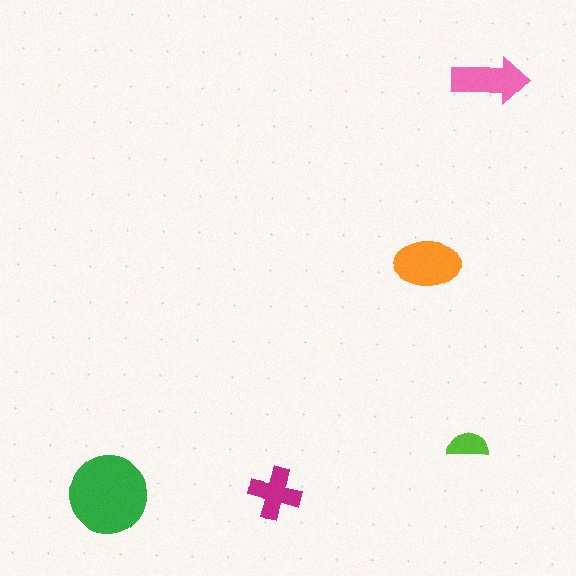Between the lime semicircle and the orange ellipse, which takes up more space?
The orange ellipse.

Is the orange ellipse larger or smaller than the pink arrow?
Larger.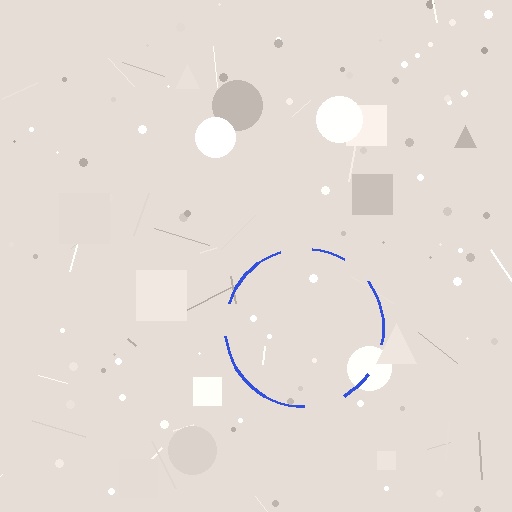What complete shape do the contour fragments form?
The contour fragments form a circle.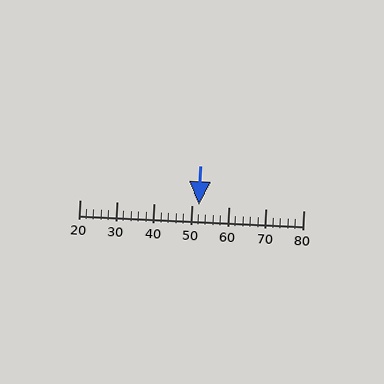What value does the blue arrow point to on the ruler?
The blue arrow points to approximately 52.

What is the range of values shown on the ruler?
The ruler shows values from 20 to 80.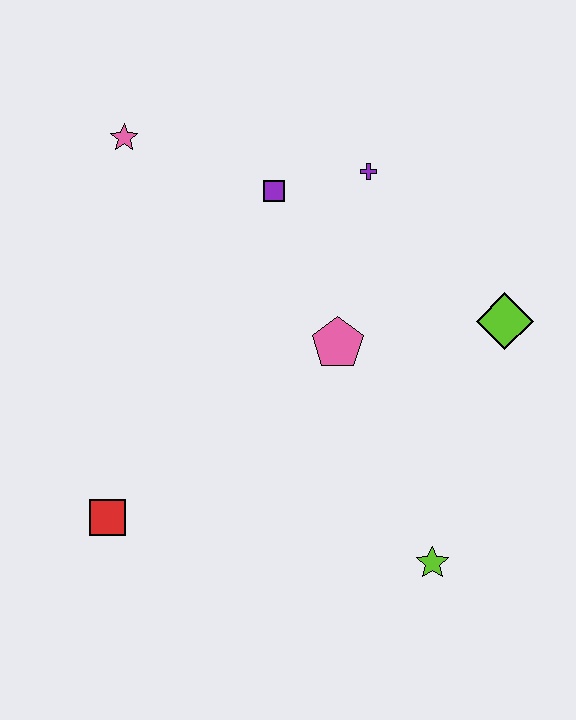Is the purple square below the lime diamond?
No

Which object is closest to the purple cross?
The purple square is closest to the purple cross.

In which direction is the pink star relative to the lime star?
The pink star is above the lime star.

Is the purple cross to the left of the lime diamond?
Yes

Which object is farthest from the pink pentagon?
The pink star is farthest from the pink pentagon.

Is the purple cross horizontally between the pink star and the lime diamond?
Yes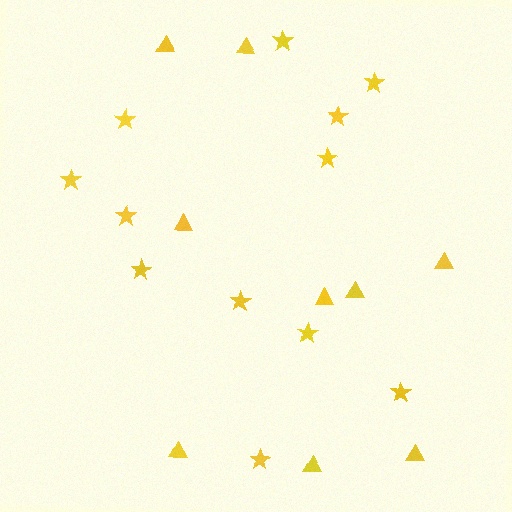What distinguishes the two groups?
There are 2 groups: one group of stars (12) and one group of triangles (9).